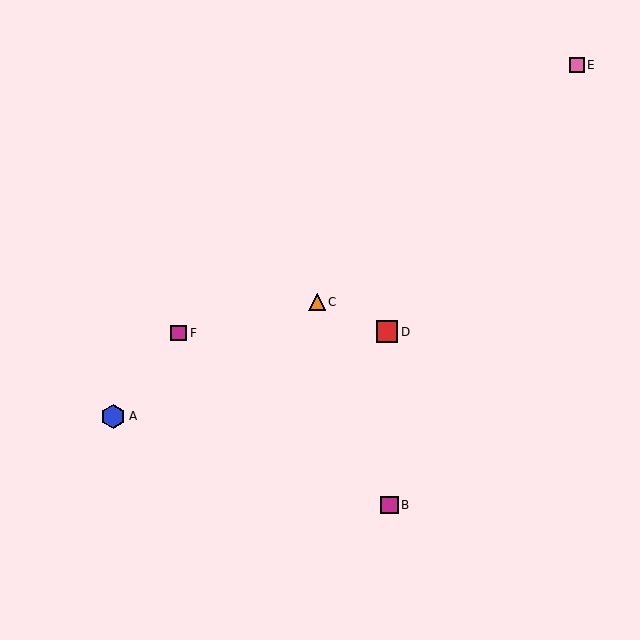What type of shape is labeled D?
Shape D is a red square.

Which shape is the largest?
The blue hexagon (labeled A) is the largest.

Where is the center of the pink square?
The center of the pink square is at (577, 65).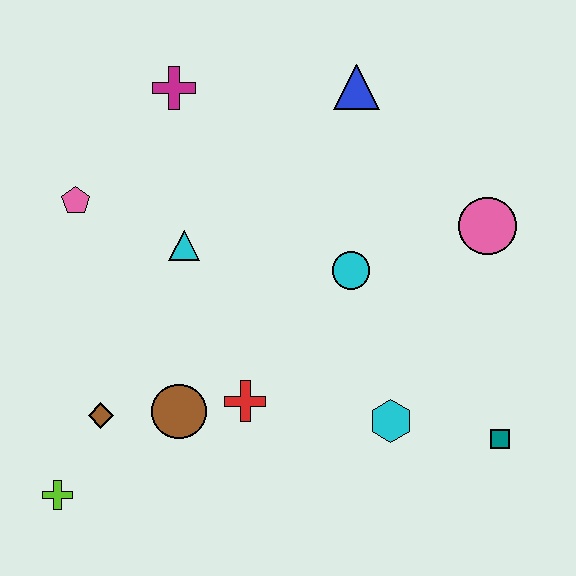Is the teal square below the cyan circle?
Yes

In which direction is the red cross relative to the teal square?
The red cross is to the left of the teal square.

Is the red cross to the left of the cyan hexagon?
Yes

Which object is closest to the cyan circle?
The pink circle is closest to the cyan circle.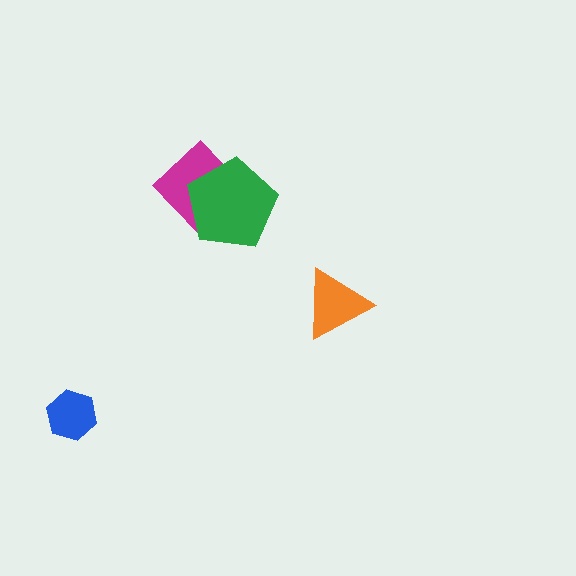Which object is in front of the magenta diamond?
The green pentagon is in front of the magenta diamond.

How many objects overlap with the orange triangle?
0 objects overlap with the orange triangle.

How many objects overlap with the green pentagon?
1 object overlaps with the green pentagon.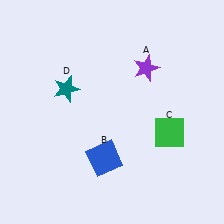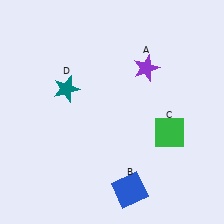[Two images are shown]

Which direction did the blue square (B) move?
The blue square (B) moved down.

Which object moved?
The blue square (B) moved down.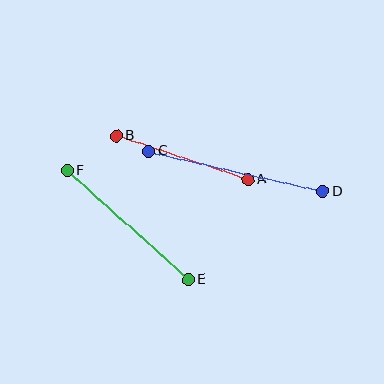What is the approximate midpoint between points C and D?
The midpoint is at approximately (236, 171) pixels.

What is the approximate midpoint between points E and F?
The midpoint is at approximately (128, 225) pixels.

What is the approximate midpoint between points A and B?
The midpoint is at approximately (182, 158) pixels.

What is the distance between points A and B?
The distance is approximately 139 pixels.